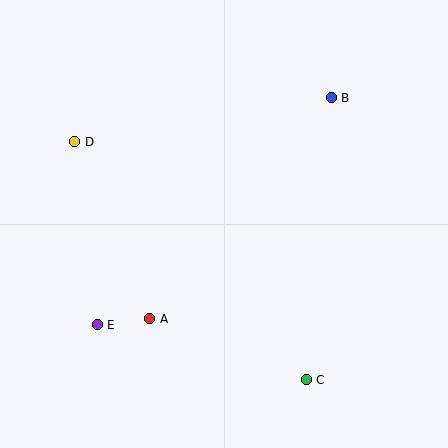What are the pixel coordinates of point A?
Point A is at (150, 319).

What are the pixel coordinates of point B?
Point B is at (331, 98).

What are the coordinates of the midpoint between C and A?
The midpoint between C and A is at (228, 349).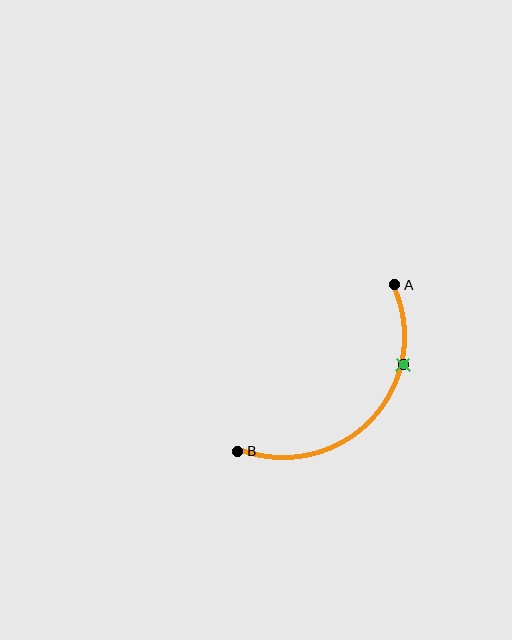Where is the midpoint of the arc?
The arc midpoint is the point on the curve farthest from the straight line joining A and B. It sits below and to the right of that line.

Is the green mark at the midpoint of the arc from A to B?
No. The green mark lies on the arc but is closer to endpoint A. The arc midpoint would be at the point on the curve equidistant along the arc from both A and B.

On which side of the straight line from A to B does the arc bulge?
The arc bulges below and to the right of the straight line connecting A and B.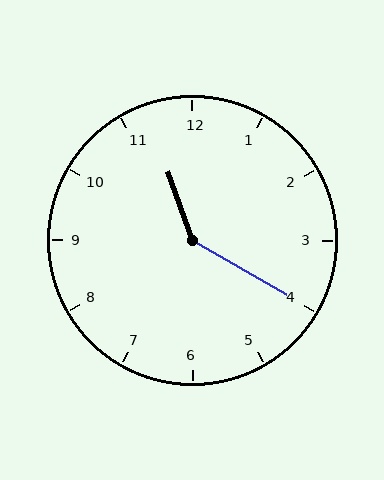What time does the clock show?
11:20.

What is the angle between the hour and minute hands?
Approximately 140 degrees.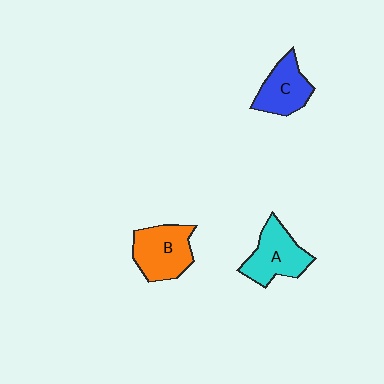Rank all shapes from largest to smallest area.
From largest to smallest: B (orange), A (cyan), C (blue).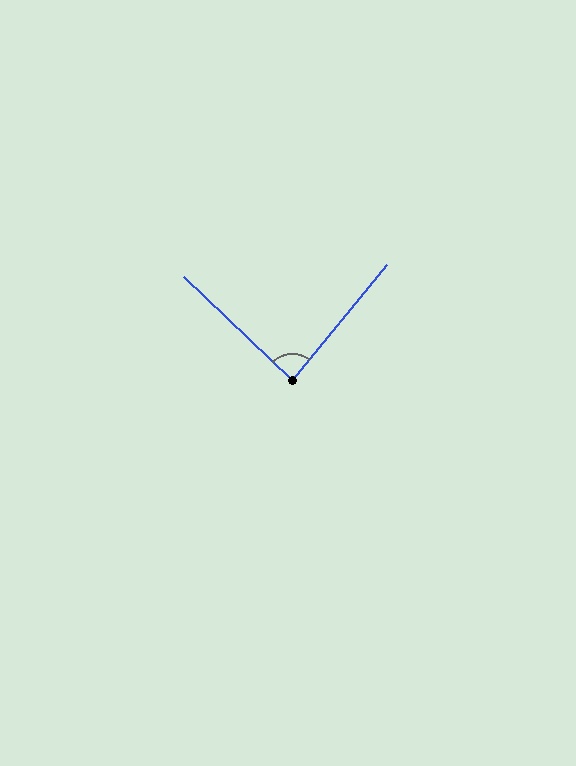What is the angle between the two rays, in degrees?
Approximately 86 degrees.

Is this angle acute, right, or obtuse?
It is approximately a right angle.